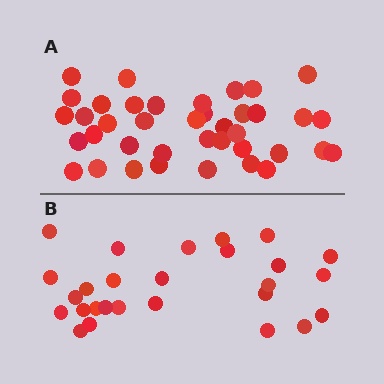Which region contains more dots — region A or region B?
Region A (the top region) has more dots.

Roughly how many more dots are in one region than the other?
Region A has roughly 12 or so more dots than region B.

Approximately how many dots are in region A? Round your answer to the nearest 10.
About 40 dots. (The exact count is 39, which rounds to 40.)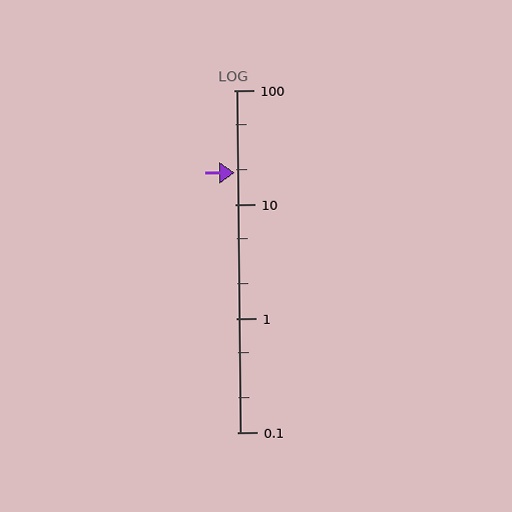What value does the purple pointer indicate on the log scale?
The pointer indicates approximately 19.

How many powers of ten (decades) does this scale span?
The scale spans 3 decades, from 0.1 to 100.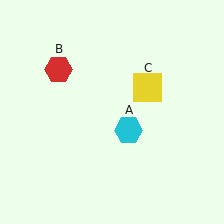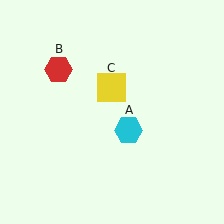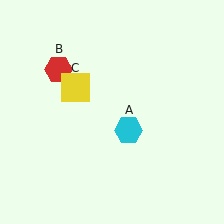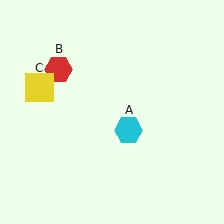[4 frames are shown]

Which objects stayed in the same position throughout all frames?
Cyan hexagon (object A) and red hexagon (object B) remained stationary.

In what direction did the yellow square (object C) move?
The yellow square (object C) moved left.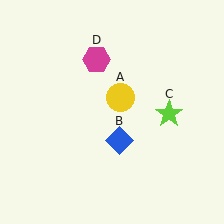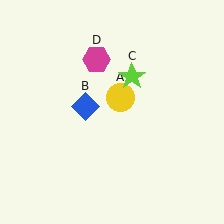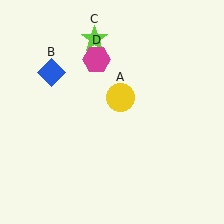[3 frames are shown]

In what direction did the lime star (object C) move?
The lime star (object C) moved up and to the left.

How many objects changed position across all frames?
2 objects changed position: blue diamond (object B), lime star (object C).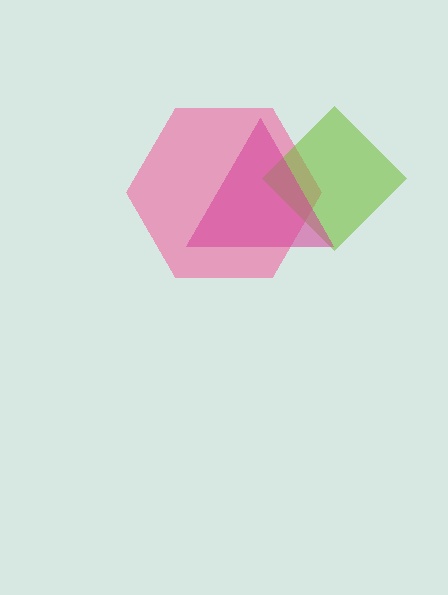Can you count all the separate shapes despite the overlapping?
Yes, there are 3 separate shapes.